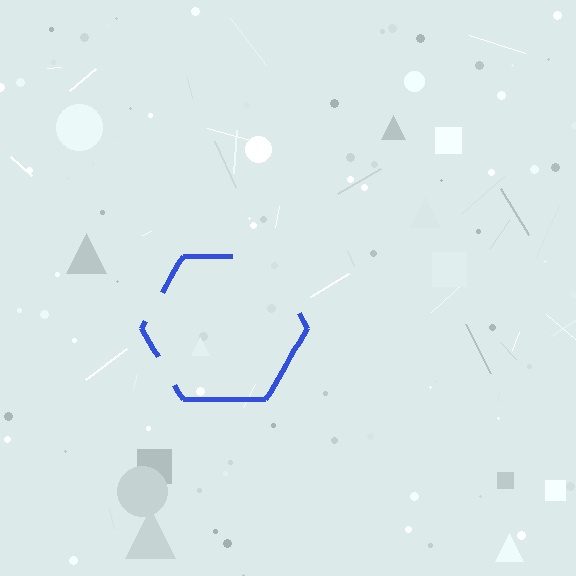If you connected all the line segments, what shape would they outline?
They would outline a hexagon.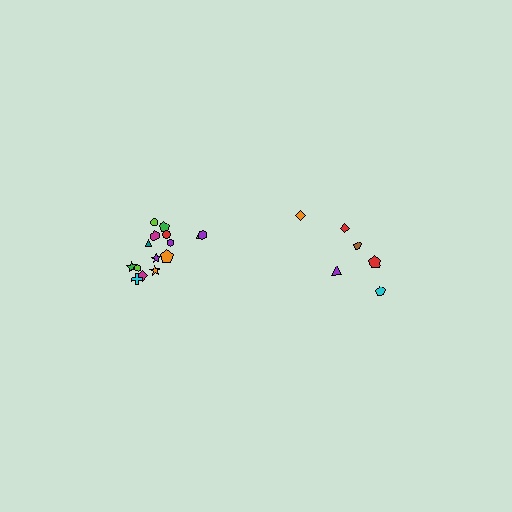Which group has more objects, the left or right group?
The left group.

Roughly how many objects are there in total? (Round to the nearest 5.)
Roughly 20 objects in total.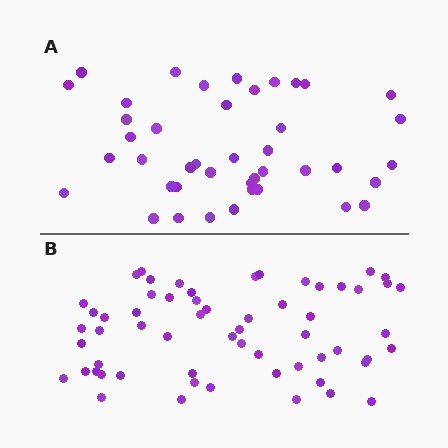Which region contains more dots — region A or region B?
Region B (the bottom region) has more dots.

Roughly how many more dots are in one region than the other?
Region B has approximately 20 more dots than region A.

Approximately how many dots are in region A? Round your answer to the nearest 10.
About 40 dots. (The exact count is 42, which rounds to 40.)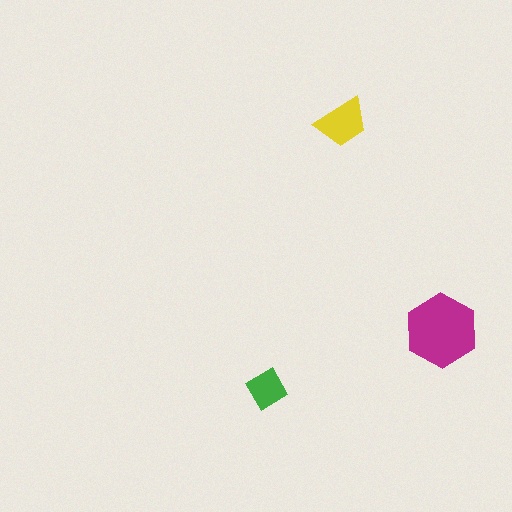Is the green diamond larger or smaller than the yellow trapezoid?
Smaller.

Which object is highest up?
The yellow trapezoid is topmost.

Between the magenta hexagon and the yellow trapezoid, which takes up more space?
The magenta hexagon.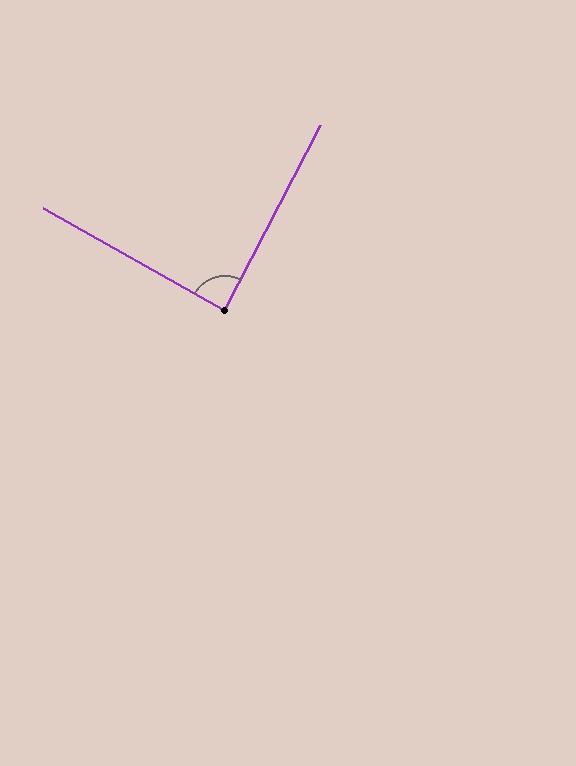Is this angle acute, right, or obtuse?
It is approximately a right angle.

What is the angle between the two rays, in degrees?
Approximately 88 degrees.